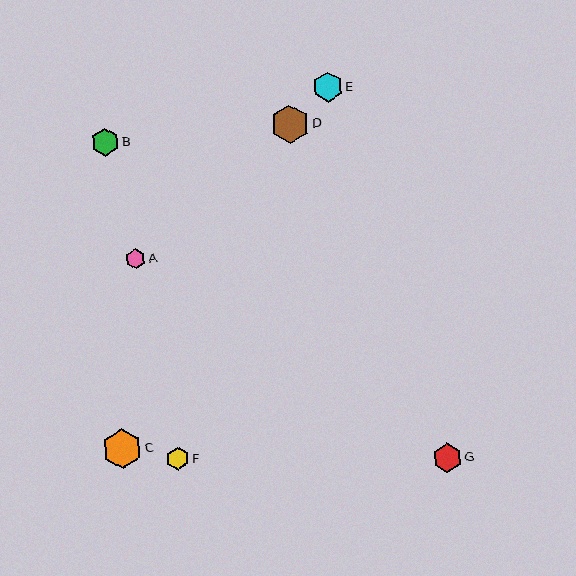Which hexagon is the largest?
Hexagon C is the largest with a size of approximately 40 pixels.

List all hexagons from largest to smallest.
From largest to smallest: C, D, E, G, B, F, A.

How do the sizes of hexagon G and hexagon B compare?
Hexagon G and hexagon B are approximately the same size.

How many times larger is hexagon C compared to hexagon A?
Hexagon C is approximately 2.0 times the size of hexagon A.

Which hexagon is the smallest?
Hexagon A is the smallest with a size of approximately 19 pixels.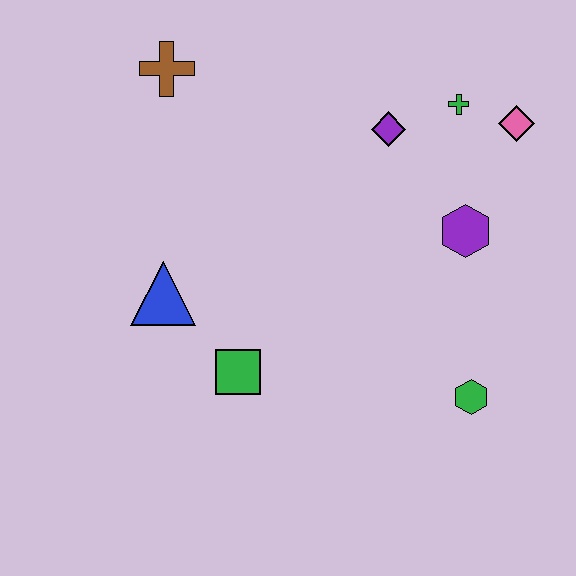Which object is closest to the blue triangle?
The green square is closest to the blue triangle.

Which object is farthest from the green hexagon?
The brown cross is farthest from the green hexagon.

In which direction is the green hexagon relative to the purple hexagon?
The green hexagon is below the purple hexagon.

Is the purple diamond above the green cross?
No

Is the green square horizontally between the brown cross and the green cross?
Yes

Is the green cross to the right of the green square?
Yes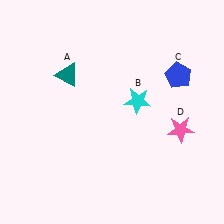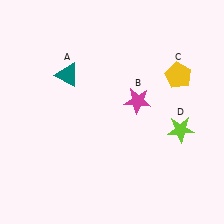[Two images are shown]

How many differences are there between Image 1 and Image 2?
There are 3 differences between the two images.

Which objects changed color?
B changed from cyan to magenta. C changed from blue to yellow. D changed from pink to lime.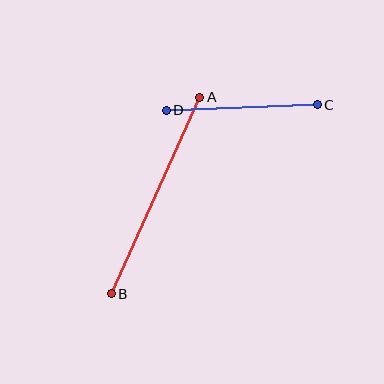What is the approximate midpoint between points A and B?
The midpoint is at approximately (155, 196) pixels.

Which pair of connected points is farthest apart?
Points A and B are farthest apart.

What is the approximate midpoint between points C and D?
The midpoint is at approximately (242, 108) pixels.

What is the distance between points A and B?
The distance is approximately 215 pixels.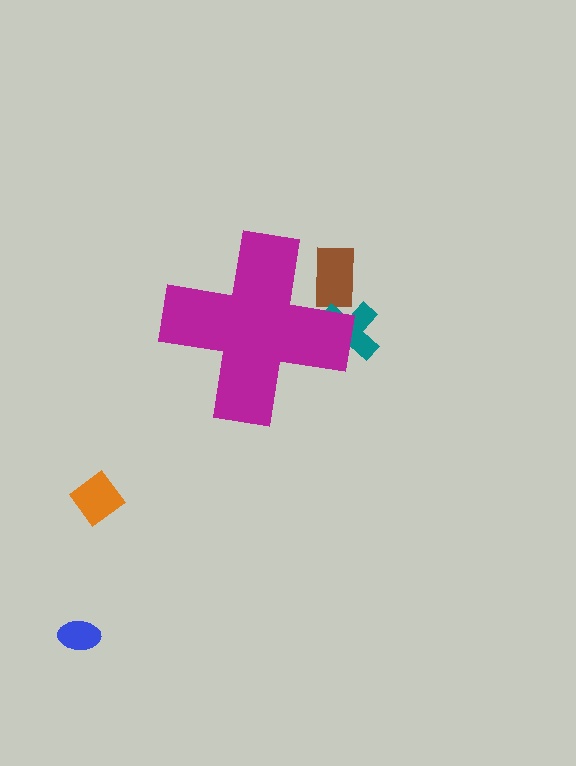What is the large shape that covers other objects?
A magenta cross.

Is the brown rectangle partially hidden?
Yes, the brown rectangle is partially hidden behind the magenta cross.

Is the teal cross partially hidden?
Yes, the teal cross is partially hidden behind the magenta cross.